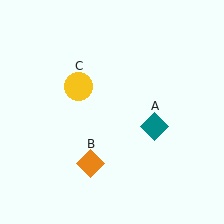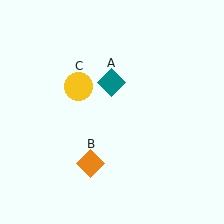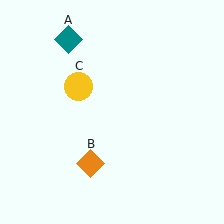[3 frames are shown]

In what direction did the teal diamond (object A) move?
The teal diamond (object A) moved up and to the left.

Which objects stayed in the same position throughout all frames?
Orange diamond (object B) and yellow circle (object C) remained stationary.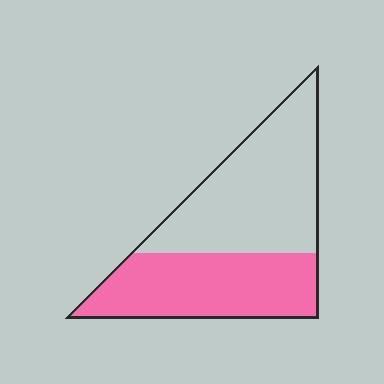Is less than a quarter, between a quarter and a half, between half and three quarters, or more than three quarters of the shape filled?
Between a quarter and a half.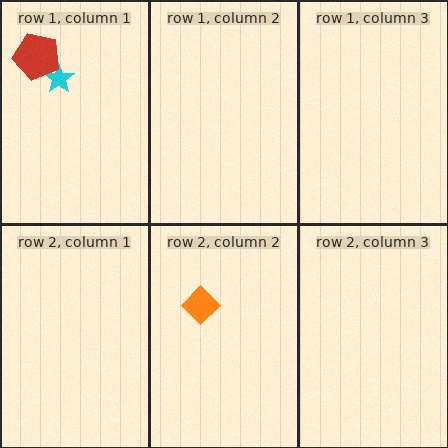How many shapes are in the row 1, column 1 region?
2.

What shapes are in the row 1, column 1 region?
The cyan star, the red pentagon.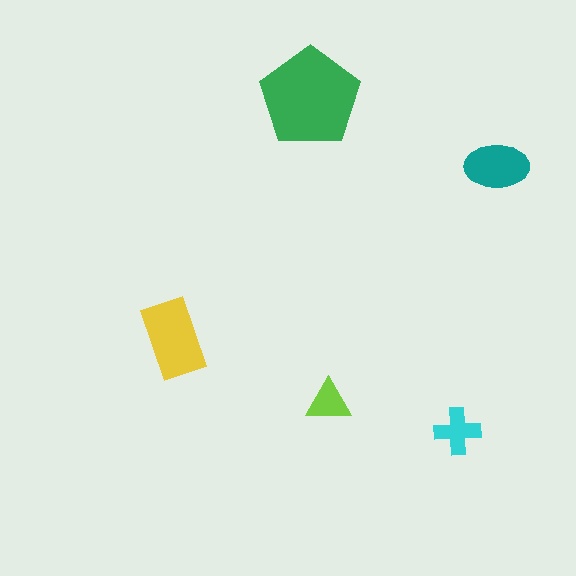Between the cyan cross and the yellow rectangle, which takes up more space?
The yellow rectangle.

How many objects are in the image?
There are 5 objects in the image.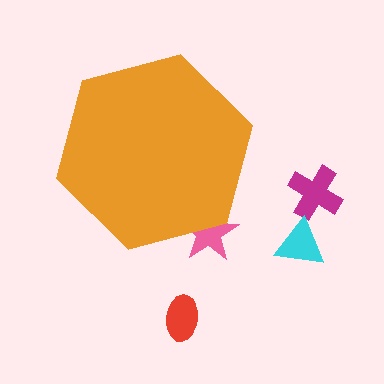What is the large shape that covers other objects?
An orange hexagon.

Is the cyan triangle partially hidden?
No, the cyan triangle is fully visible.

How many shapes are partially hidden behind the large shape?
1 shape is partially hidden.